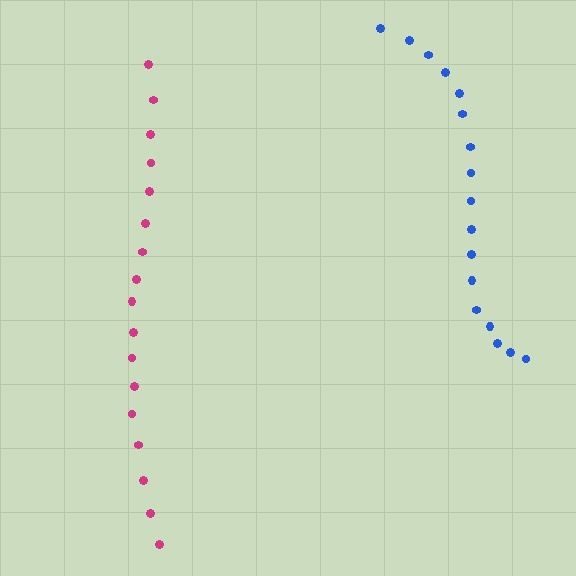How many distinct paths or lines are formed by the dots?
There are 2 distinct paths.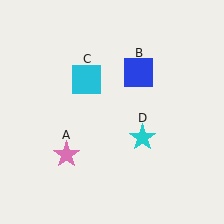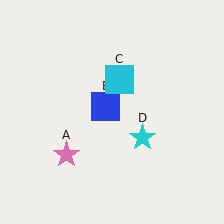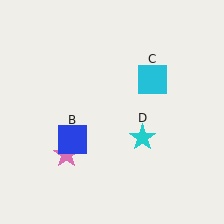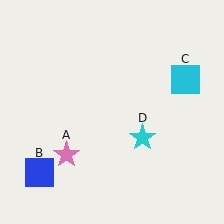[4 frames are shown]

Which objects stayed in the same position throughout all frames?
Pink star (object A) and cyan star (object D) remained stationary.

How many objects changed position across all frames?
2 objects changed position: blue square (object B), cyan square (object C).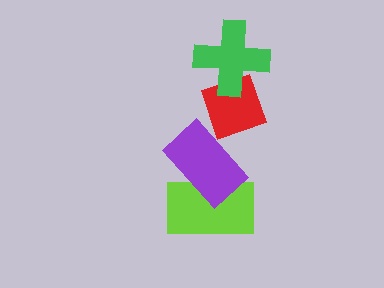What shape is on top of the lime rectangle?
The purple rectangle is on top of the lime rectangle.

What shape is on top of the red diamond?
The green cross is on top of the red diamond.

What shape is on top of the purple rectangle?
The red diamond is on top of the purple rectangle.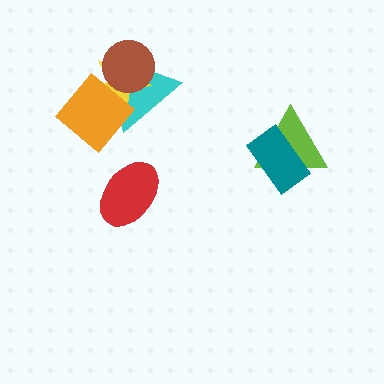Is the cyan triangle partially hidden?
Yes, it is partially covered by another shape.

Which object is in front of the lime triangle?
The teal rectangle is in front of the lime triangle.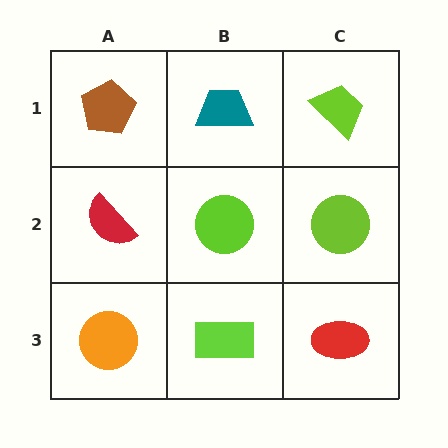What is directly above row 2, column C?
A lime trapezoid.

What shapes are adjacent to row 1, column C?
A lime circle (row 2, column C), a teal trapezoid (row 1, column B).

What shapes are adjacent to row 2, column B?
A teal trapezoid (row 1, column B), a lime rectangle (row 3, column B), a red semicircle (row 2, column A), a lime circle (row 2, column C).